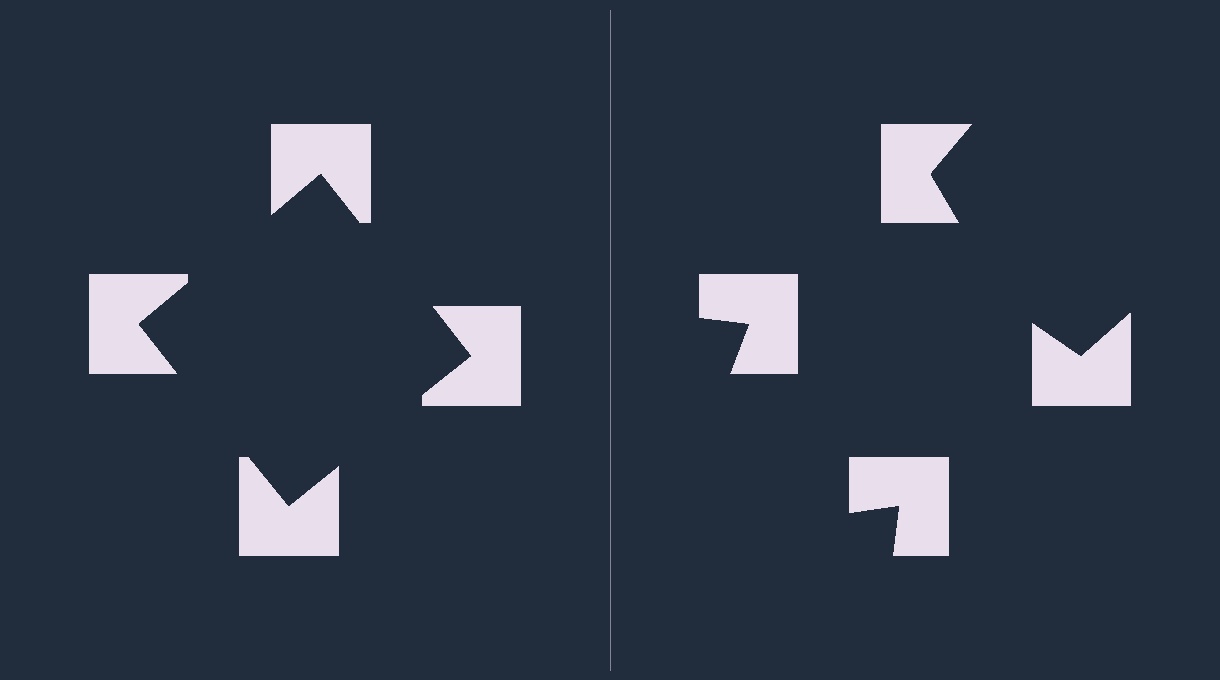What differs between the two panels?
The notched squares are positioned identically on both sides; only the wedge orientations differ. On the left they align to a square; on the right they are misaligned.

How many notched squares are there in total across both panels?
8 — 4 on each side.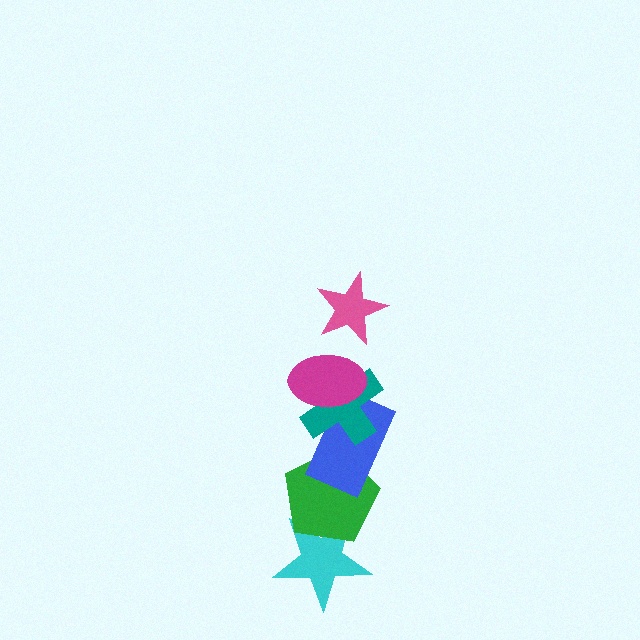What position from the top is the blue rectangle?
The blue rectangle is 4th from the top.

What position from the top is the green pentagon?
The green pentagon is 5th from the top.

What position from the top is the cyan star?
The cyan star is 6th from the top.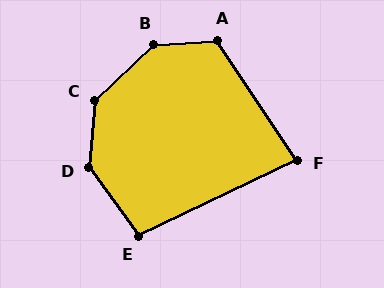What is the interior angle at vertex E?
Approximately 101 degrees (obtuse).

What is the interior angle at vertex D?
Approximately 138 degrees (obtuse).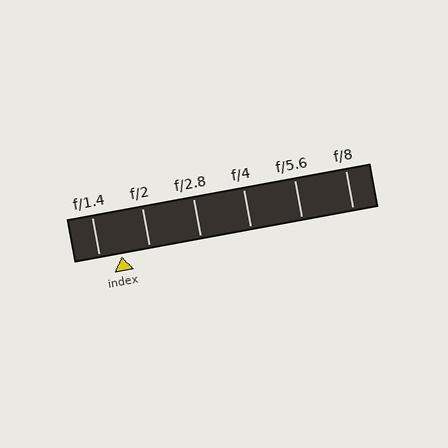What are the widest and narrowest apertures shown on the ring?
The widest aperture shown is f/1.4 and the narrowest is f/8.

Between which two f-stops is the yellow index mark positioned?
The index mark is between f/1.4 and f/2.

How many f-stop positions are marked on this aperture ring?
There are 6 f-stop positions marked.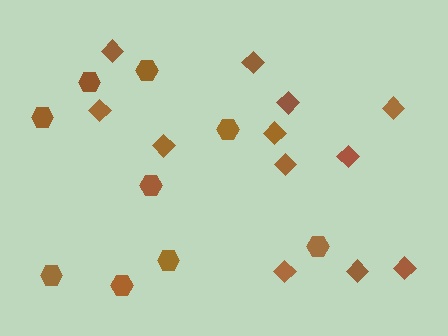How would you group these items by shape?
There are 2 groups: one group of hexagons (9) and one group of diamonds (12).